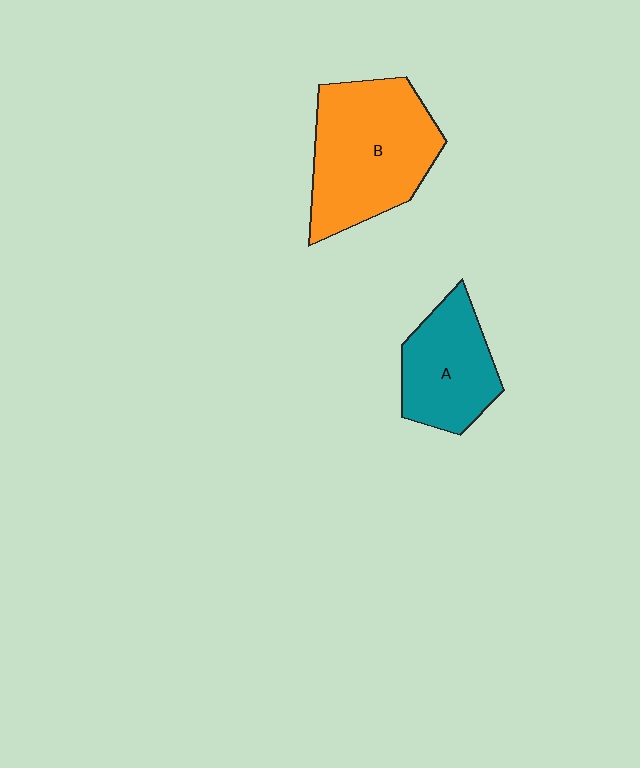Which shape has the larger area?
Shape B (orange).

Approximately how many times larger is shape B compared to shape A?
Approximately 1.5 times.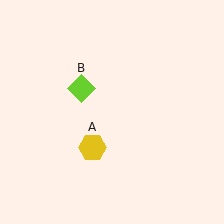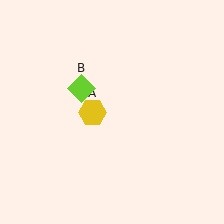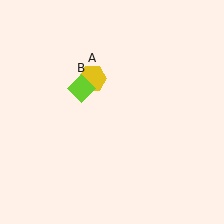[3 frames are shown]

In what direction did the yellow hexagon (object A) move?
The yellow hexagon (object A) moved up.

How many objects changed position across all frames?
1 object changed position: yellow hexagon (object A).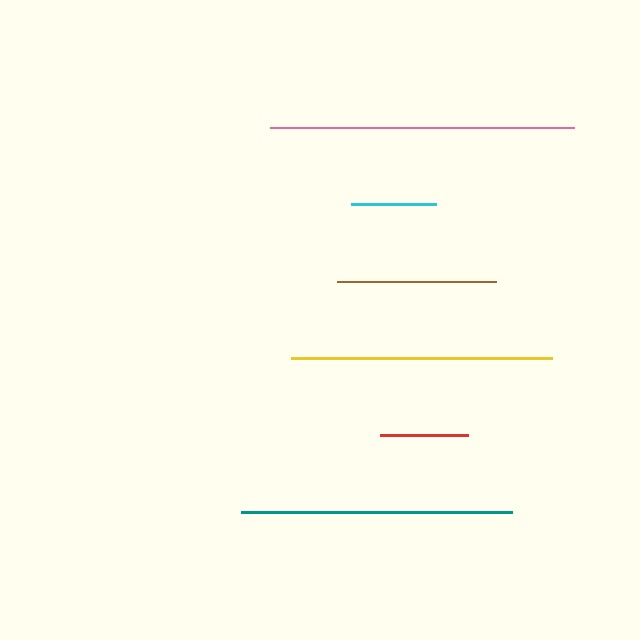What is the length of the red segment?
The red segment is approximately 89 pixels long.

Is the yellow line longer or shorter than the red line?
The yellow line is longer than the red line.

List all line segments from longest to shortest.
From longest to shortest: pink, teal, yellow, brown, red, cyan.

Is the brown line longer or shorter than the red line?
The brown line is longer than the red line.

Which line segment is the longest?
The pink line is the longest at approximately 304 pixels.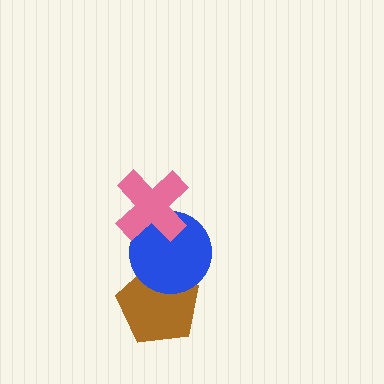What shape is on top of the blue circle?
The pink cross is on top of the blue circle.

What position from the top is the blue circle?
The blue circle is 2nd from the top.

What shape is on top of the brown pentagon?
The blue circle is on top of the brown pentagon.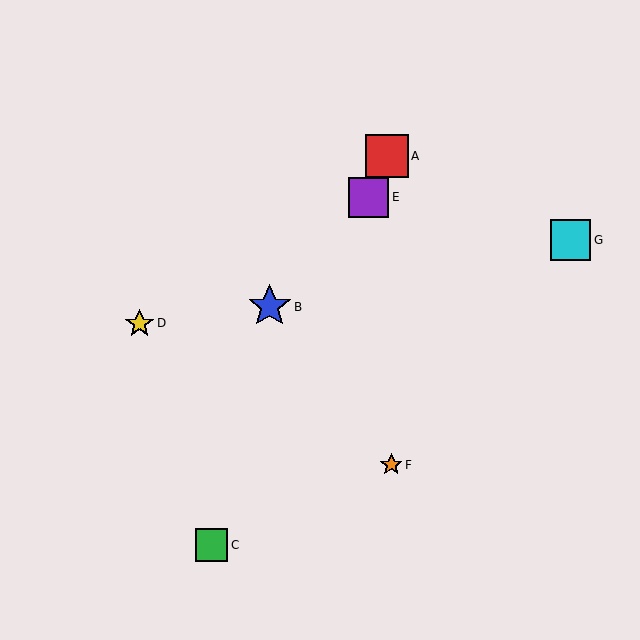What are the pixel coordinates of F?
Object F is at (391, 465).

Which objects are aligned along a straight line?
Objects A, C, E are aligned along a straight line.